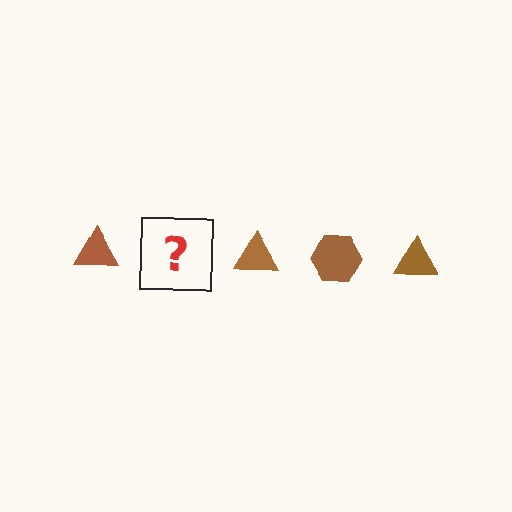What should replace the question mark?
The question mark should be replaced with a brown hexagon.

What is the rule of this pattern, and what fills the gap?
The rule is that the pattern cycles through triangle, hexagon shapes in brown. The gap should be filled with a brown hexagon.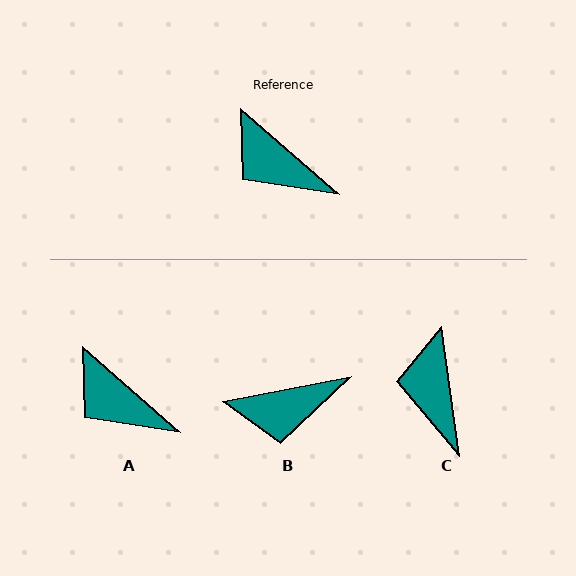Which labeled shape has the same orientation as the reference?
A.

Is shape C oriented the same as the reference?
No, it is off by about 41 degrees.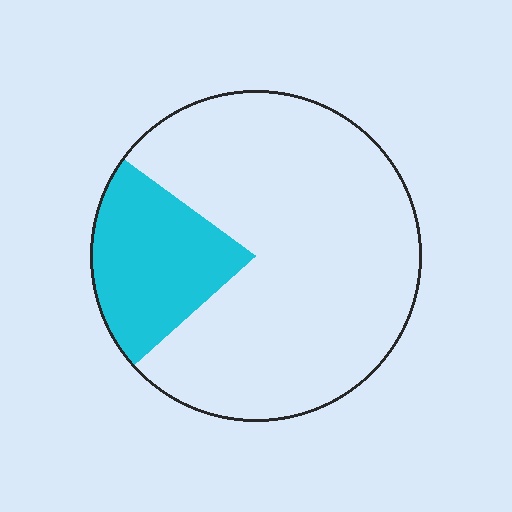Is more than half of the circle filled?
No.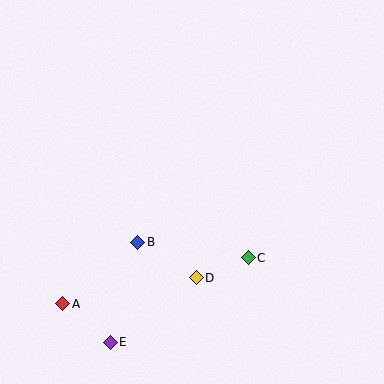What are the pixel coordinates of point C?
Point C is at (248, 258).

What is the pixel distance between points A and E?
The distance between A and E is 61 pixels.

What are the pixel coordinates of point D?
Point D is at (196, 278).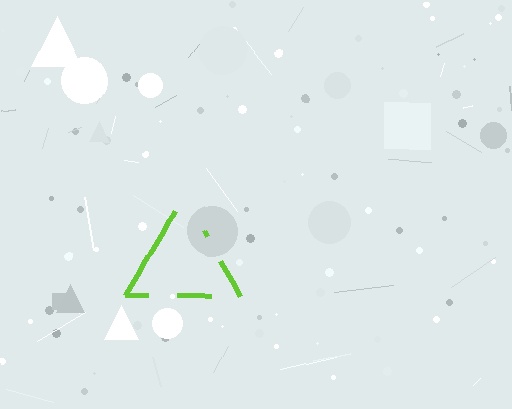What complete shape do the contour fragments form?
The contour fragments form a triangle.